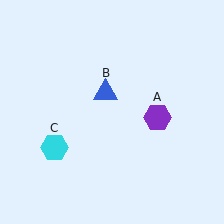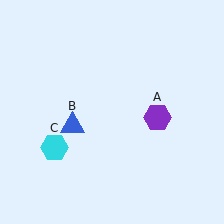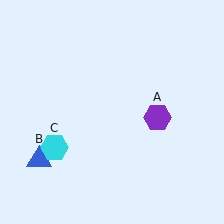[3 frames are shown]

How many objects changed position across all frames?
1 object changed position: blue triangle (object B).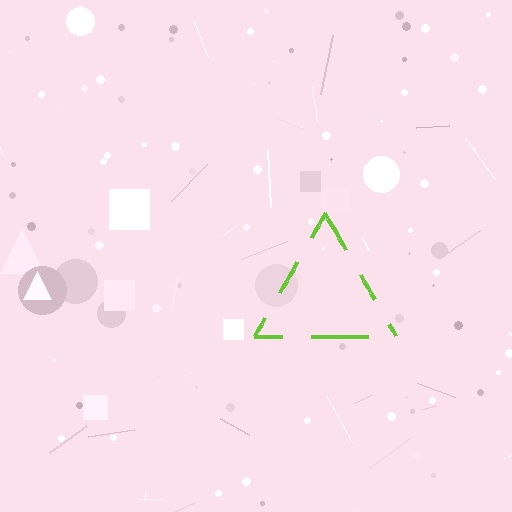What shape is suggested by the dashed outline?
The dashed outline suggests a triangle.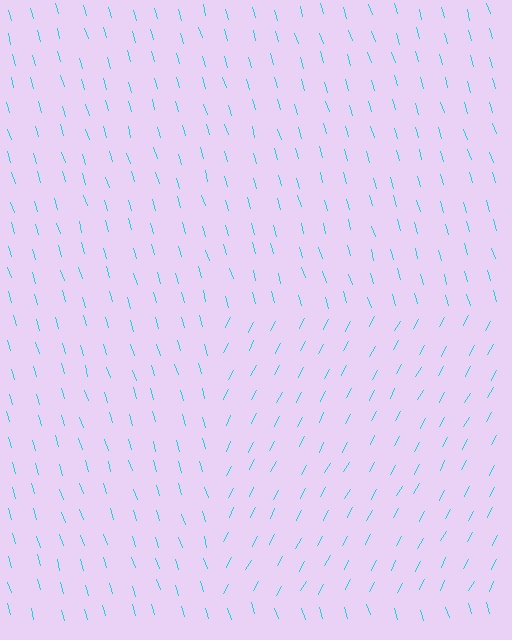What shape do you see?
I see a rectangle.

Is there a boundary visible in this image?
Yes, there is a texture boundary formed by a change in line orientation.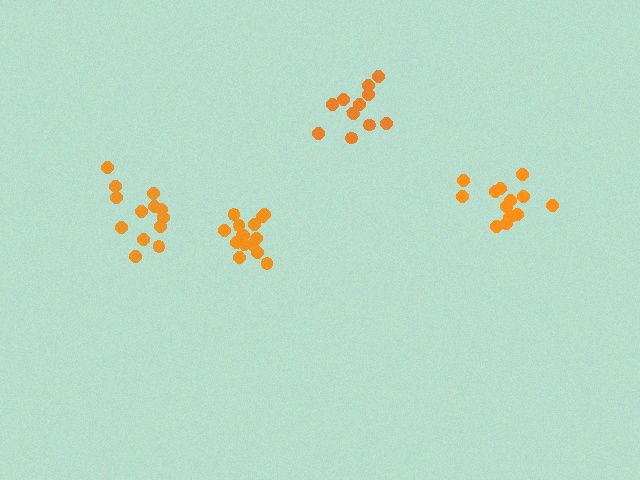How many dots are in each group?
Group 1: 13 dots, Group 2: 15 dots, Group 3: 14 dots, Group 4: 11 dots (53 total).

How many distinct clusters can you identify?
There are 4 distinct clusters.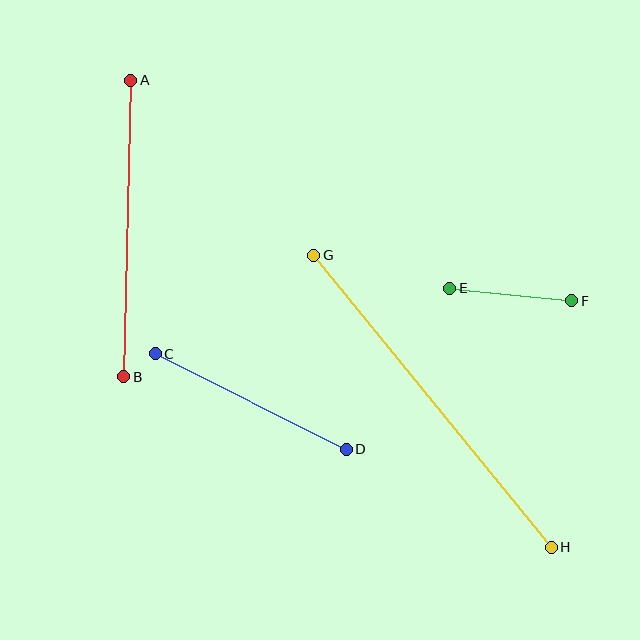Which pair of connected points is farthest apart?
Points G and H are farthest apart.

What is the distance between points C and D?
The distance is approximately 214 pixels.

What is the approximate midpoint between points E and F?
The midpoint is at approximately (511, 294) pixels.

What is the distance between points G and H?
The distance is approximately 376 pixels.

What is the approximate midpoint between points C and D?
The midpoint is at approximately (251, 402) pixels.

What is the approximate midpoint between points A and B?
The midpoint is at approximately (127, 229) pixels.